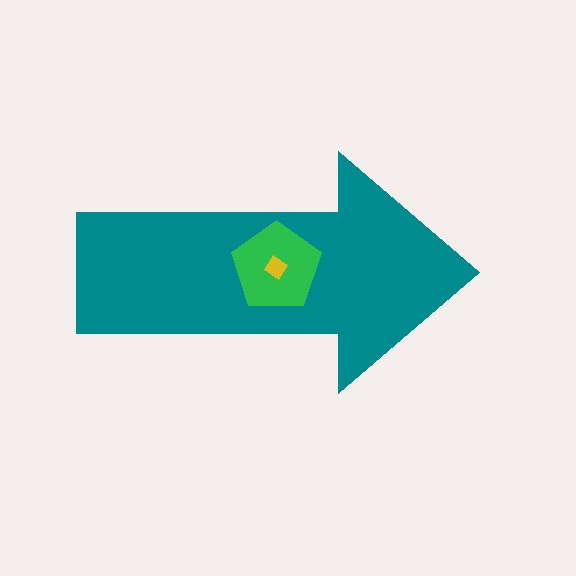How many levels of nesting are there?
3.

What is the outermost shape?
The teal arrow.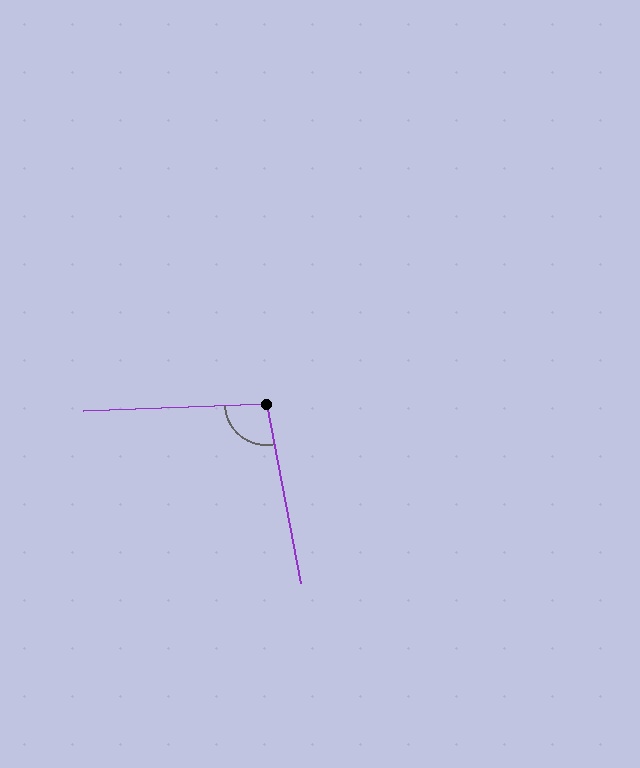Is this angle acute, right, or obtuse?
It is obtuse.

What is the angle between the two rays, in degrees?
Approximately 98 degrees.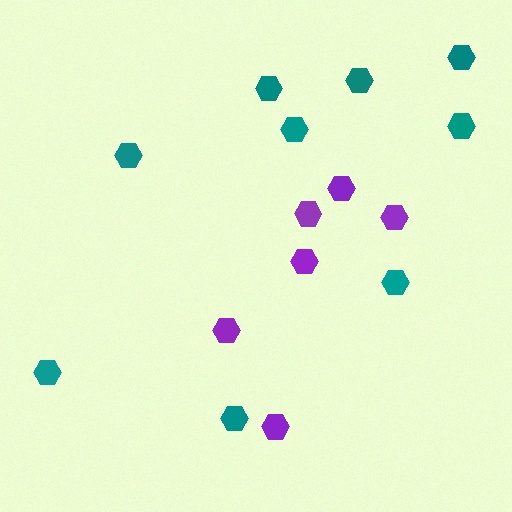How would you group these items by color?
There are 2 groups: one group of purple hexagons (6) and one group of teal hexagons (9).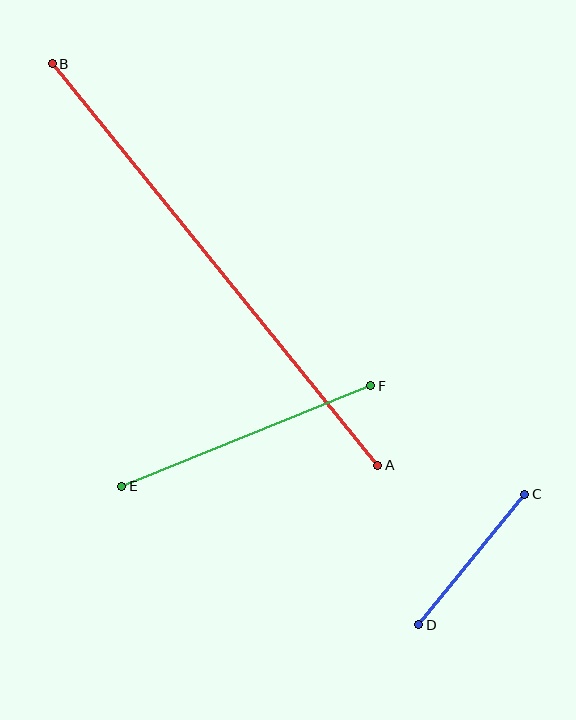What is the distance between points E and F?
The distance is approximately 268 pixels.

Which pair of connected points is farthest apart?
Points A and B are farthest apart.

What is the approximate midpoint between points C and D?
The midpoint is at approximately (472, 560) pixels.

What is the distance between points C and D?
The distance is approximately 168 pixels.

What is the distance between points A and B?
The distance is approximately 517 pixels.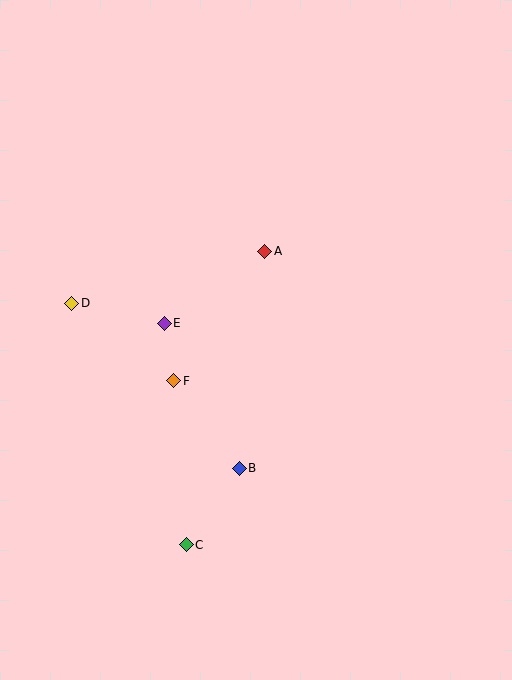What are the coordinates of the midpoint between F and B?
The midpoint between F and B is at (207, 425).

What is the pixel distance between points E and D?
The distance between E and D is 95 pixels.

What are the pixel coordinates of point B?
Point B is at (239, 468).